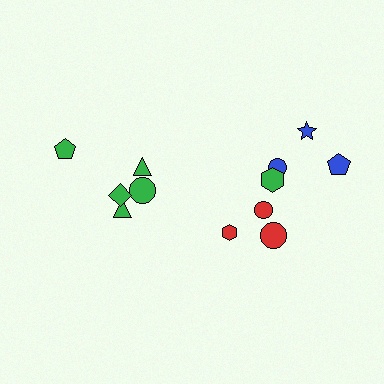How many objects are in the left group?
There are 5 objects.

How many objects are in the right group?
There are 7 objects.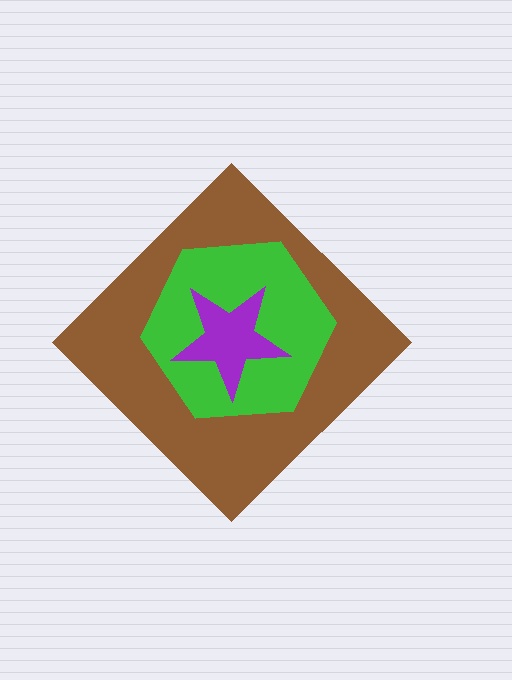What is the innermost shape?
The purple star.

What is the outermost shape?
The brown diamond.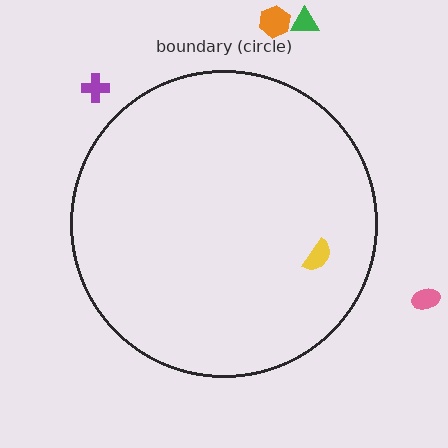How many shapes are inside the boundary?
1 inside, 4 outside.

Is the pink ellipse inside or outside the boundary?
Outside.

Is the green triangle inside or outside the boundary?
Outside.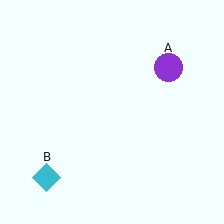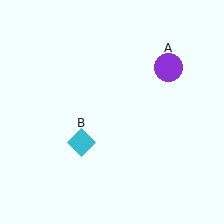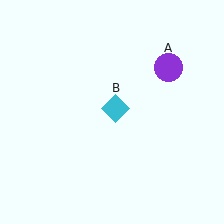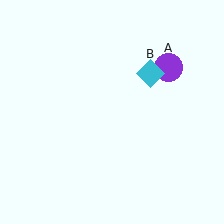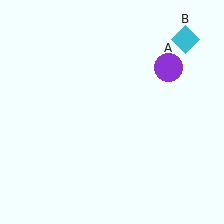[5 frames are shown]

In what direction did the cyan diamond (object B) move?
The cyan diamond (object B) moved up and to the right.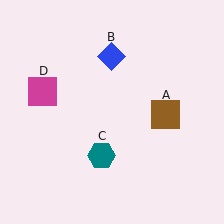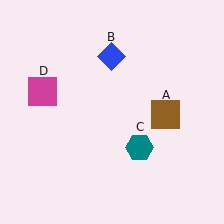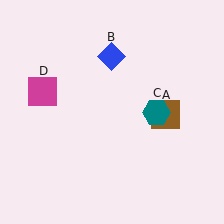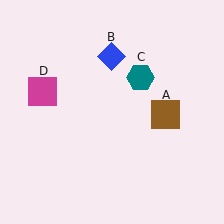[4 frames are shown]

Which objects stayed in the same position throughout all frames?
Brown square (object A) and blue diamond (object B) and magenta square (object D) remained stationary.